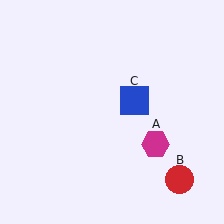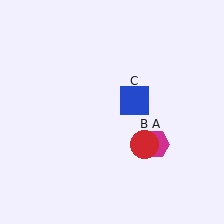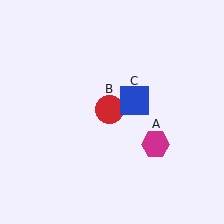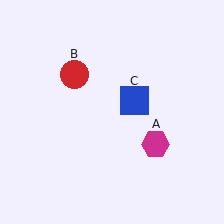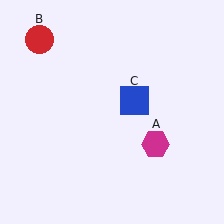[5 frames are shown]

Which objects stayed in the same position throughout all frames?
Magenta hexagon (object A) and blue square (object C) remained stationary.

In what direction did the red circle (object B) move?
The red circle (object B) moved up and to the left.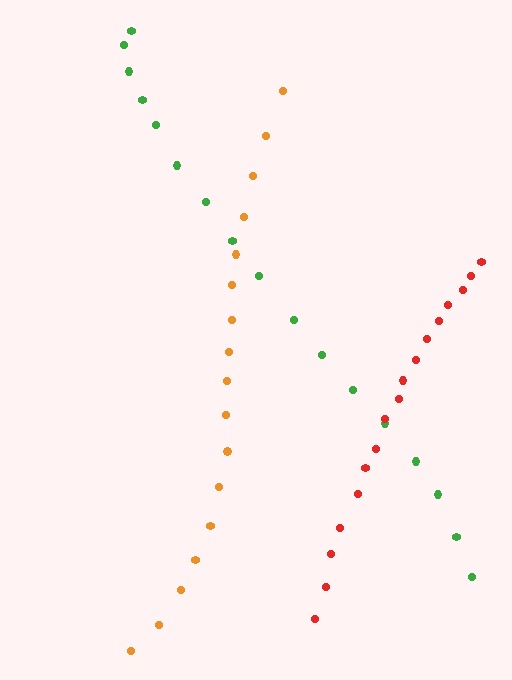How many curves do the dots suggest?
There are 3 distinct paths.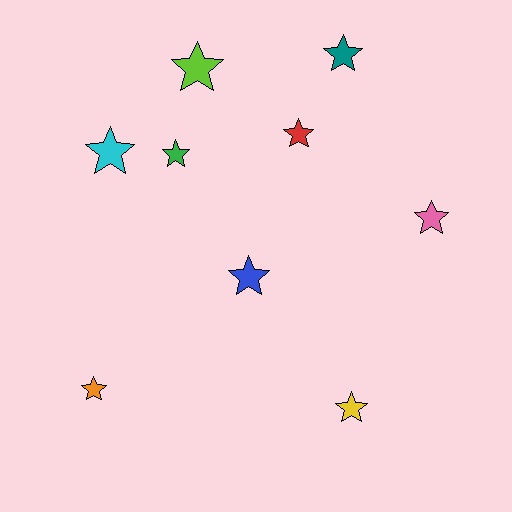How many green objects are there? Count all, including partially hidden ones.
There is 1 green object.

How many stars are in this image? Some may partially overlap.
There are 9 stars.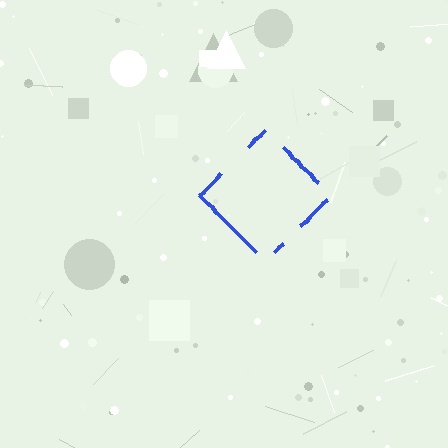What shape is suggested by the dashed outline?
The dashed outline suggests a diamond.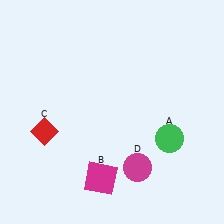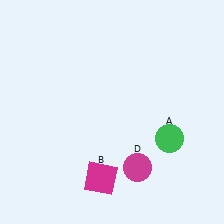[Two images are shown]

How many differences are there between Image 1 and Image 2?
There is 1 difference between the two images.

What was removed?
The red diamond (C) was removed in Image 2.